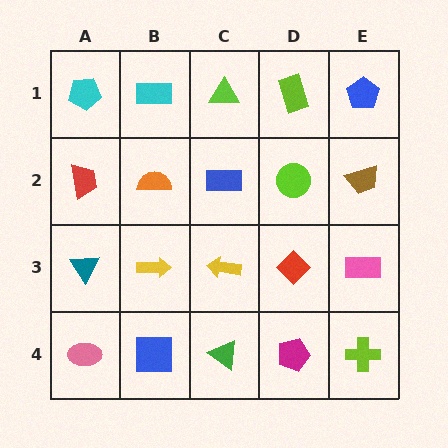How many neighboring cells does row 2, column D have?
4.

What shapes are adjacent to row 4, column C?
A yellow arrow (row 3, column C), a blue square (row 4, column B), a magenta pentagon (row 4, column D).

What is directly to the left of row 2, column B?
A red trapezoid.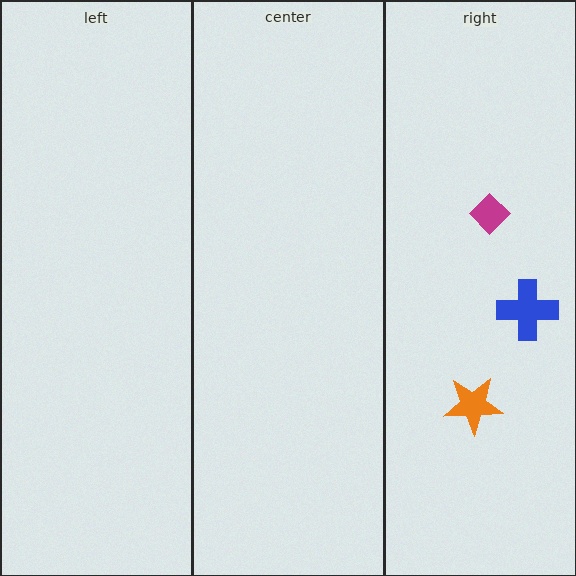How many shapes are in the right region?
3.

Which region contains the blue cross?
The right region.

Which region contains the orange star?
The right region.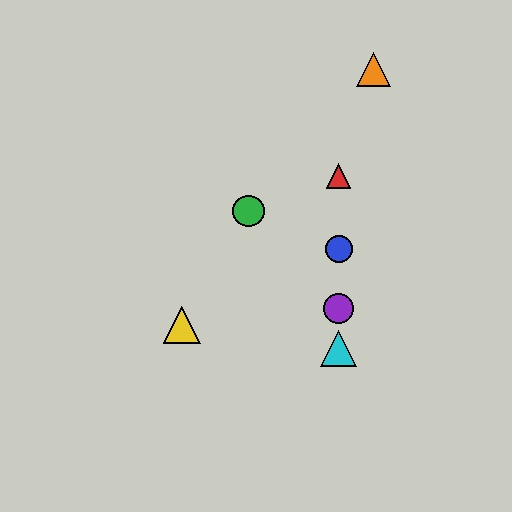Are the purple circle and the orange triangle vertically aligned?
No, the purple circle is at x≈339 and the orange triangle is at x≈373.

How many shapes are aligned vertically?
4 shapes (the red triangle, the blue circle, the purple circle, the cyan triangle) are aligned vertically.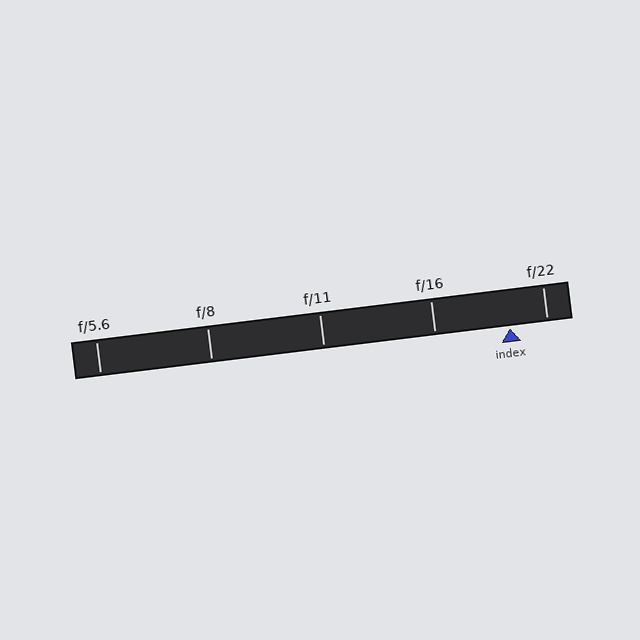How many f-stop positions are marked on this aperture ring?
There are 5 f-stop positions marked.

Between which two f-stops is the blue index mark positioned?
The index mark is between f/16 and f/22.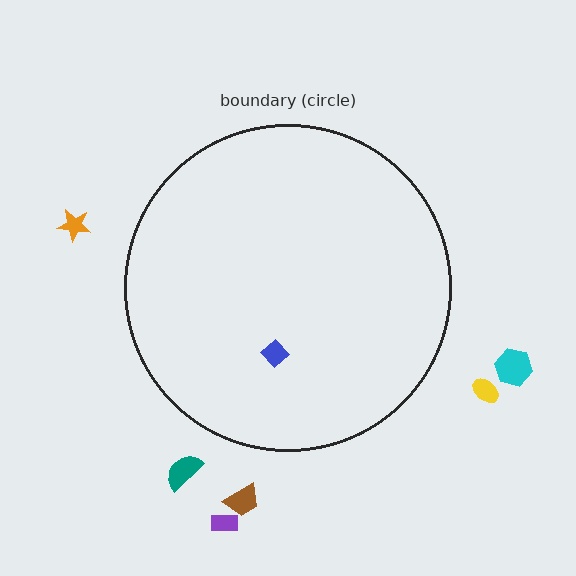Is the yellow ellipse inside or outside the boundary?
Outside.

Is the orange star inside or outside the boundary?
Outside.